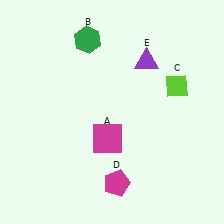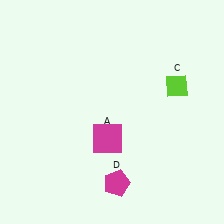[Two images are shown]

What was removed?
The green hexagon (B), the purple triangle (E) were removed in Image 2.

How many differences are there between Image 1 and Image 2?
There are 2 differences between the two images.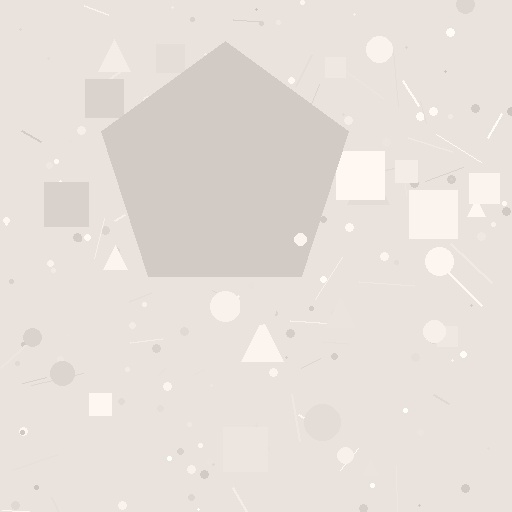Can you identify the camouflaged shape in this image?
The camouflaged shape is a pentagon.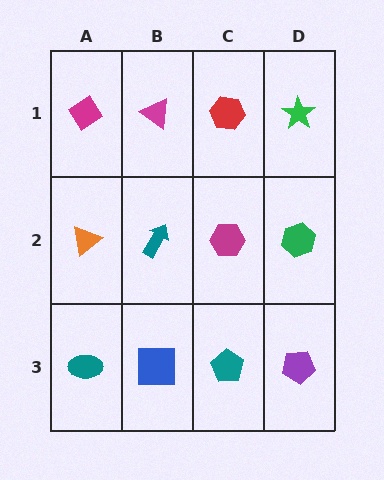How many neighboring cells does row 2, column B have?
4.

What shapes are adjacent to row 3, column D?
A green hexagon (row 2, column D), a teal pentagon (row 3, column C).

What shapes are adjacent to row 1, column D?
A green hexagon (row 2, column D), a red hexagon (row 1, column C).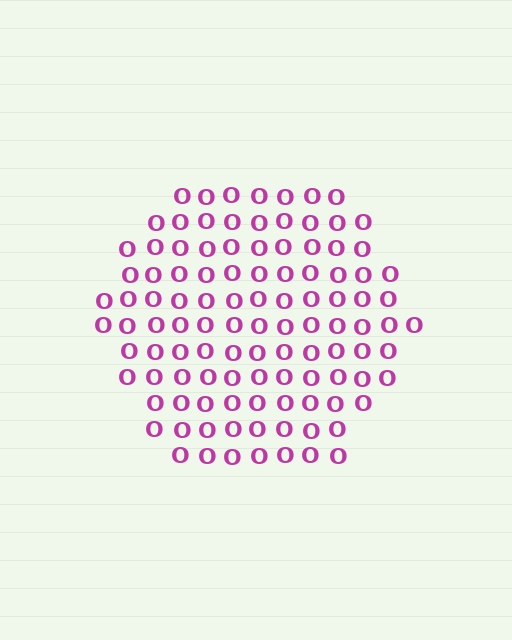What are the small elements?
The small elements are letter O's.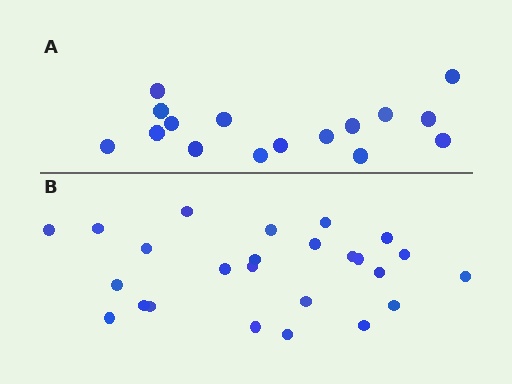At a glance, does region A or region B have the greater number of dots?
Region B (the bottom region) has more dots.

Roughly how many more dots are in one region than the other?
Region B has roughly 8 or so more dots than region A.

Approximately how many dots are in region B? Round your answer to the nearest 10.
About 20 dots. (The exact count is 25, which rounds to 20.)